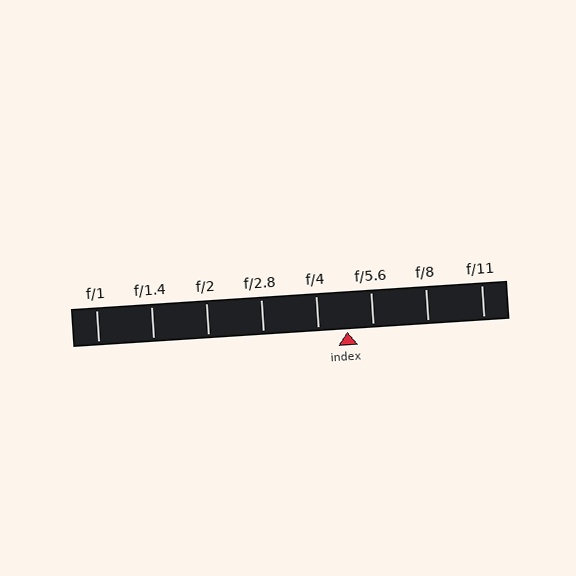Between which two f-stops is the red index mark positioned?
The index mark is between f/4 and f/5.6.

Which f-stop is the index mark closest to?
The index mark is closest to f/5.6.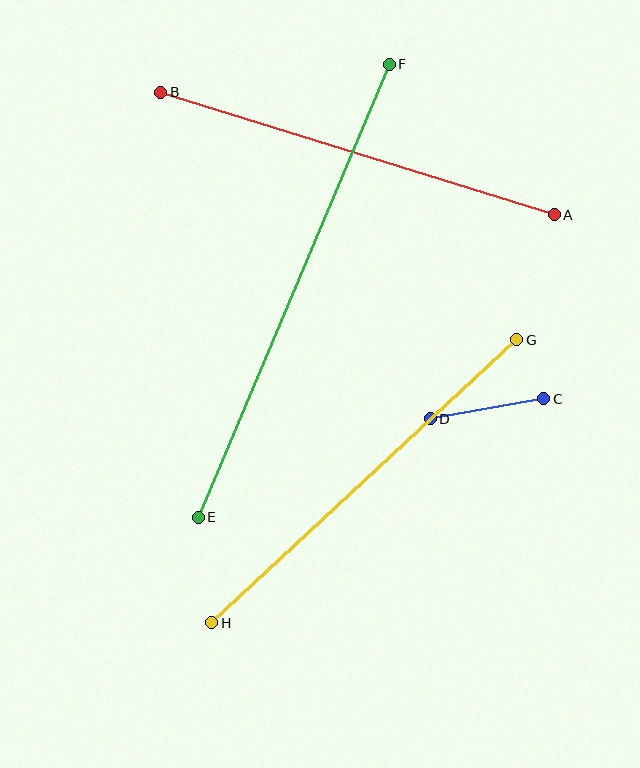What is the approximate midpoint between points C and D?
The midpoint is at approximately (487, 409) pixels.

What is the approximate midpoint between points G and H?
The midpoint is at approximately (364, 481) pixels.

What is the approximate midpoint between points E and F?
The midpoint is at approximately (294, 291) pixels.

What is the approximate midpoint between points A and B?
The midpoint is at approximately (357, 154) pixels.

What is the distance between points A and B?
The distance is approximately 412 pixels.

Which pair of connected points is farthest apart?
Points E and F are farthest apart.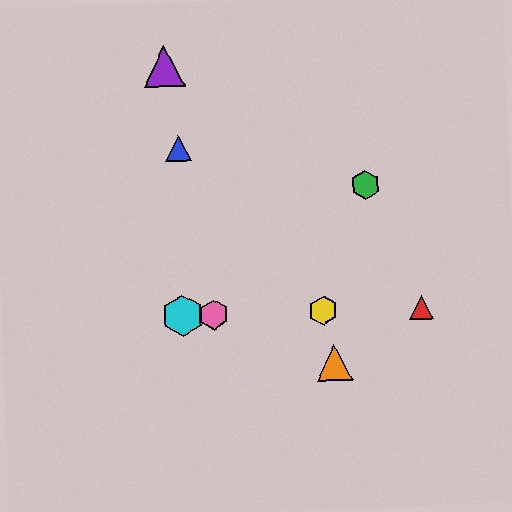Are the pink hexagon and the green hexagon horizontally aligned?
No, the pink hexagon is at y≈315 and the green hexagon is at y≈185.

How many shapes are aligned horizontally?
4 shapes (the red triangle, the yellow hexagon, the cyan hexagon, the pink hexagon) are aligned horizontally.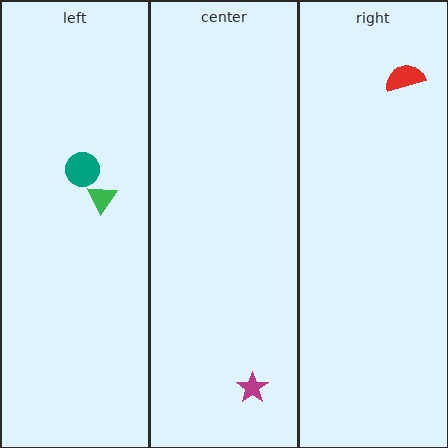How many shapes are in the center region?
1.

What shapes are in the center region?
The magenta star.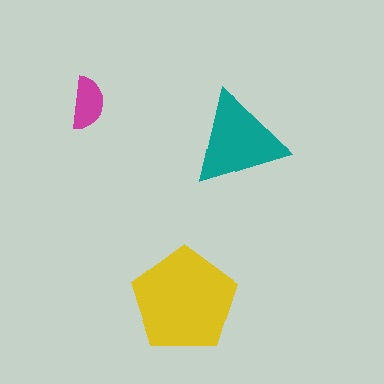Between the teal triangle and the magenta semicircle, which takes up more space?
The teal triangle.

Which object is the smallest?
The magenta semicircle.